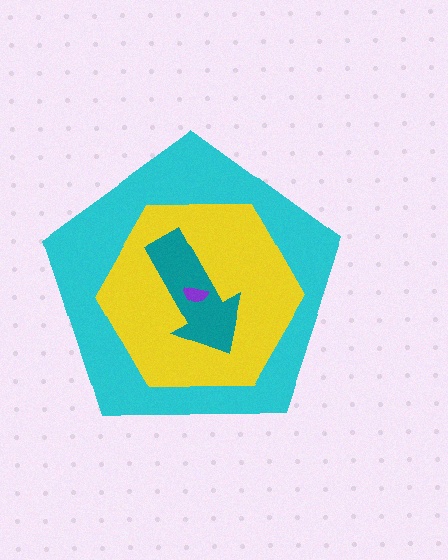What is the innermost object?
The purple semicircle.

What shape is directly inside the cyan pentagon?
The yellow hexagon.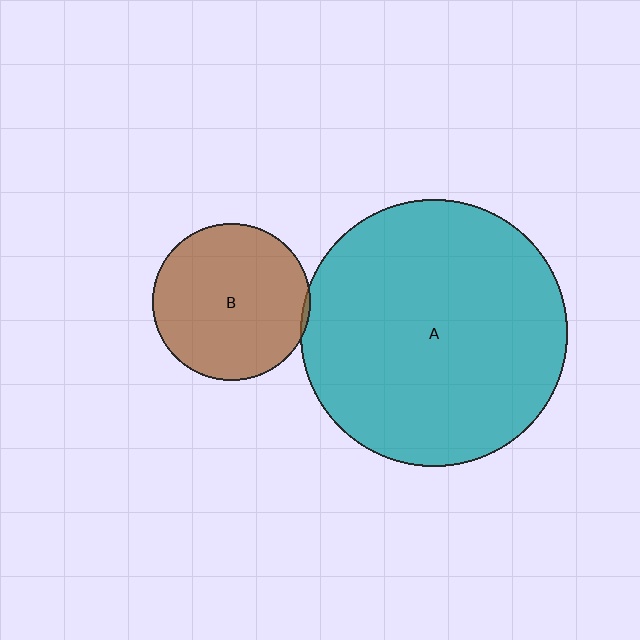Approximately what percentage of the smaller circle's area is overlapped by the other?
Approximately 5%.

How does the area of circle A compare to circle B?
Approximately 2.9 times.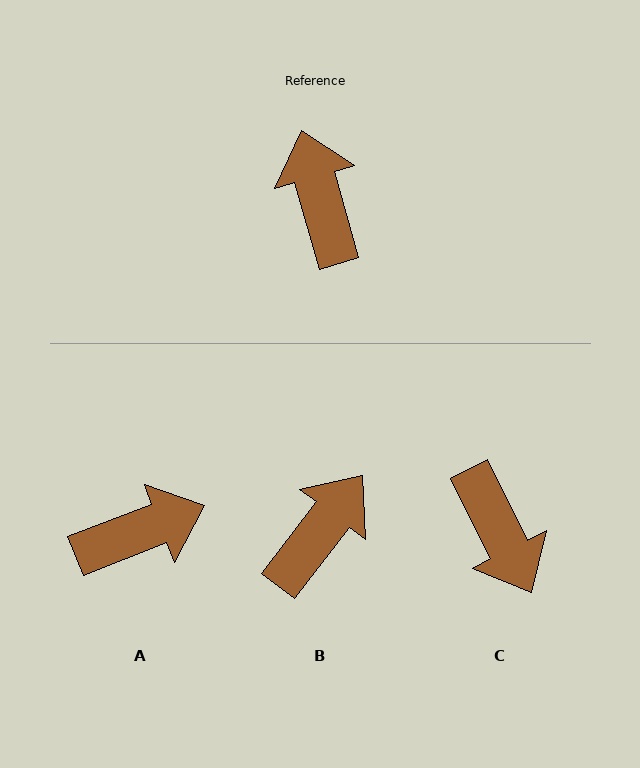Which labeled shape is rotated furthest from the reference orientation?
C, about 169 degrees away.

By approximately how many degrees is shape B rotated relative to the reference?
Approximately 53 degrees clockwise.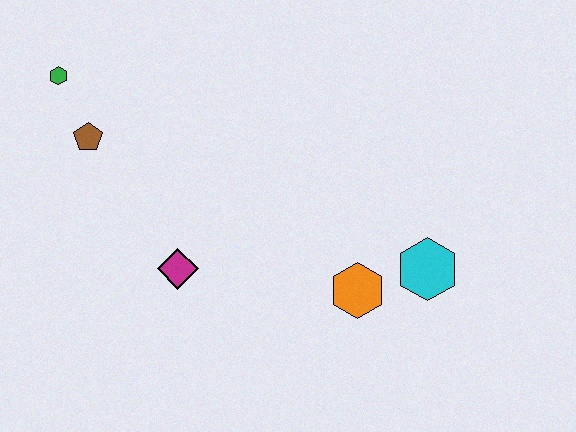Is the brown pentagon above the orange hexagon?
Yes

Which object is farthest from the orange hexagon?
The green hexagon is farthest from the orange hexagon.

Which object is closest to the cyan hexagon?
The orange hexagon is closest to the cyan hexagon.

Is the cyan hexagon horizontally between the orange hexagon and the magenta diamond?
No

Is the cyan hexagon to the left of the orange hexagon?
No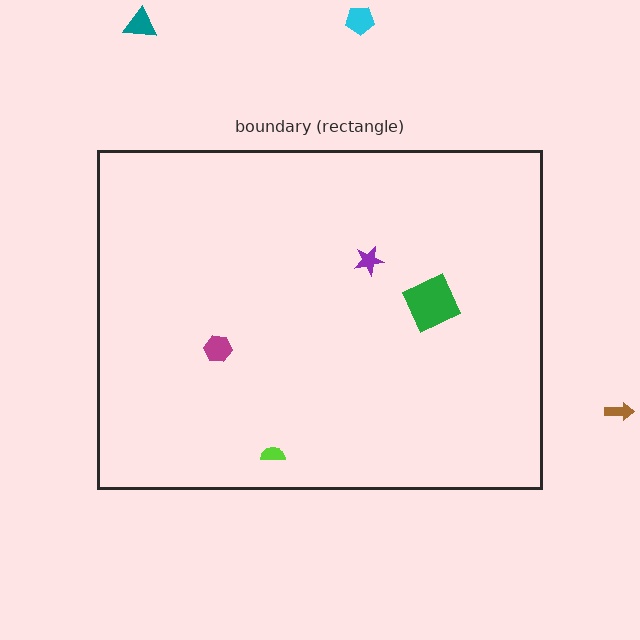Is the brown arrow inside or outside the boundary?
Outside.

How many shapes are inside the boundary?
4 inside, 3 outside.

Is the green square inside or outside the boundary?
Inside.